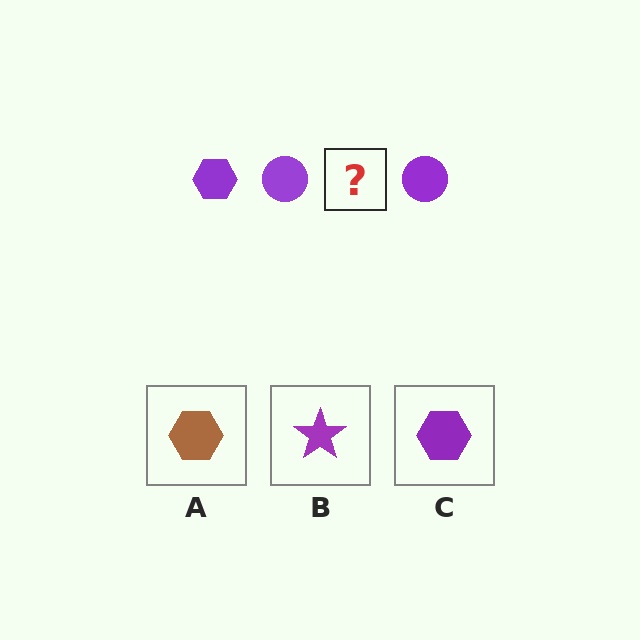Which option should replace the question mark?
Option C.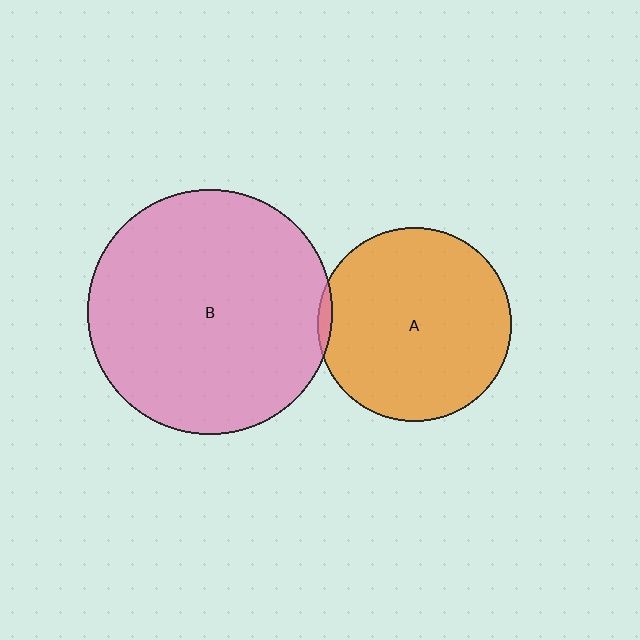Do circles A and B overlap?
Yes.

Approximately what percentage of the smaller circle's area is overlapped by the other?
Approximately 5%.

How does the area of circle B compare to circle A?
Approximately 1.6 times.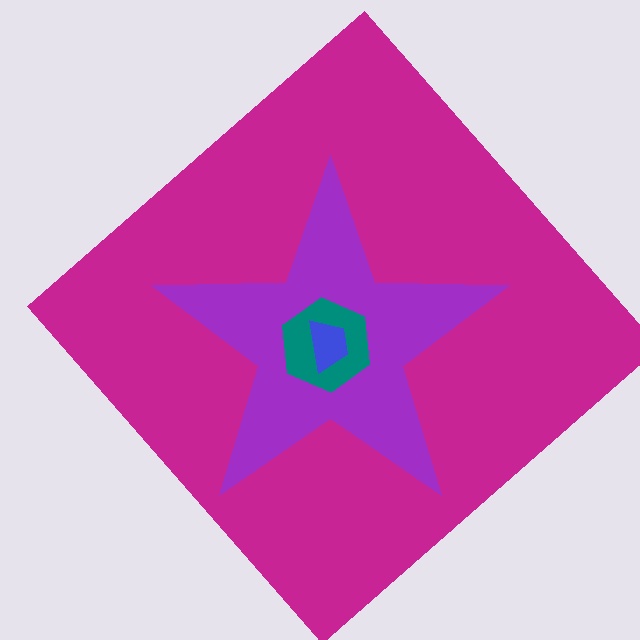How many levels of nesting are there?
4.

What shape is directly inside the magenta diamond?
The purple star.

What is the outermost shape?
The magenta diamond.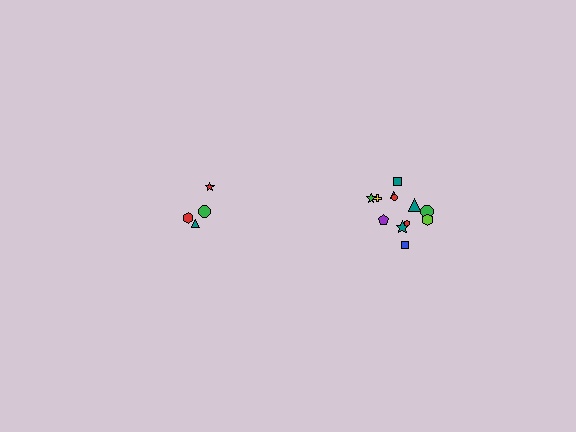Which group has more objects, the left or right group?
The right group.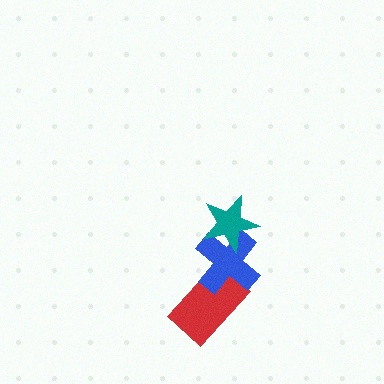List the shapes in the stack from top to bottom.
From top to bottom: the teal star, the blue cross, the red rectangle.